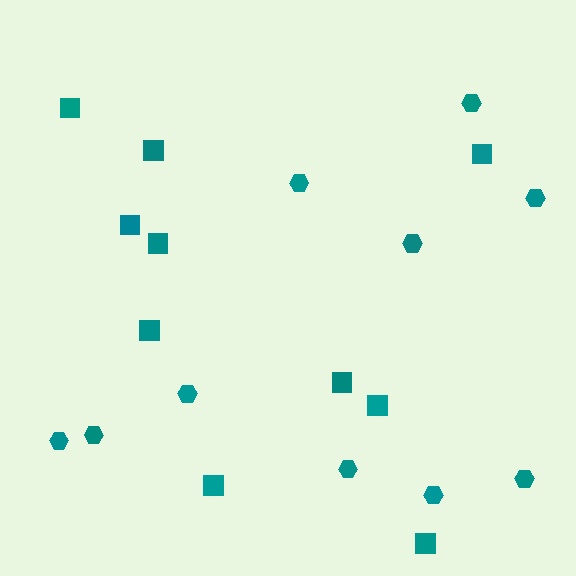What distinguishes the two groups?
There are 2 groups: one group of hexagons (10) and one group of squares (10).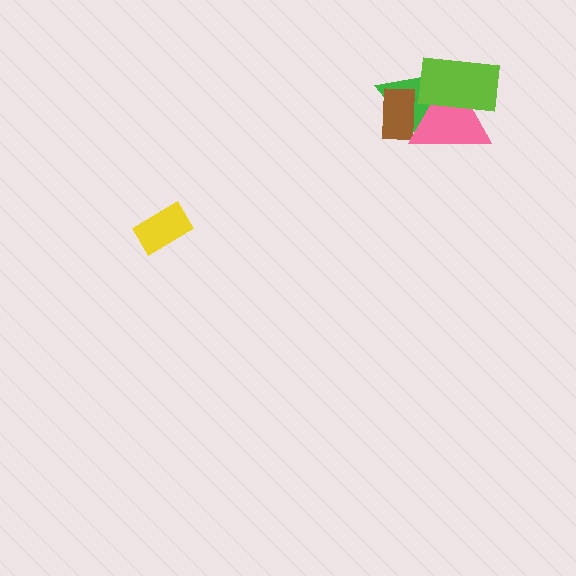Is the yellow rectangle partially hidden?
No, no other shape covers it.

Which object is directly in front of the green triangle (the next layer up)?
The brown rectangle is directly in front of the green triangle.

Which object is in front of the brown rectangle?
The pink triangle is in front of the brown rectangle.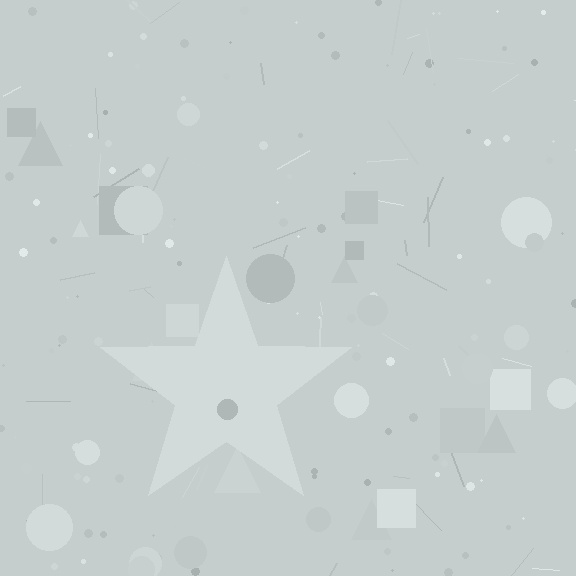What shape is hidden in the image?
A star is hidden in the image.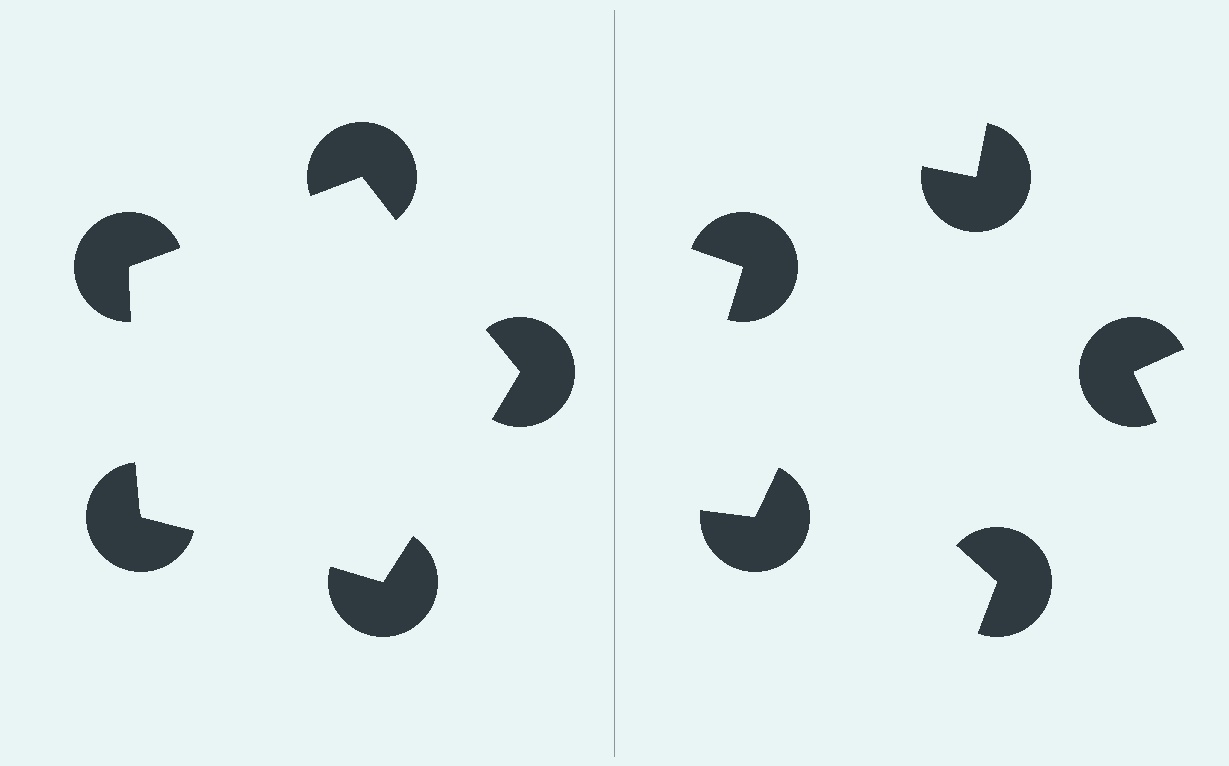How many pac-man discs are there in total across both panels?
10 — 5 on each side.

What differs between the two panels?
The pac-man discs are positioned identically on both sides; only the wedge orientations differ. On the left they align to a pentagon; on the right they are misaligned.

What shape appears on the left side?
An illusory pentagon.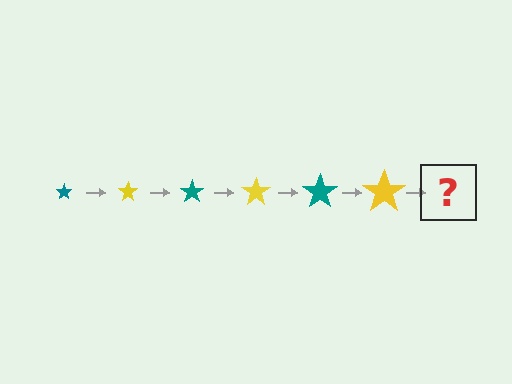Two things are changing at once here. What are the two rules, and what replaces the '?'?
The two rules are that the star grows larger each step and the color cycles through teal and yellow. The '?' should be a teal star, larger than the previous one.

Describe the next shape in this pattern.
It should be a teal star, larger than the previous one.